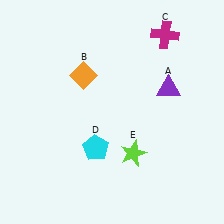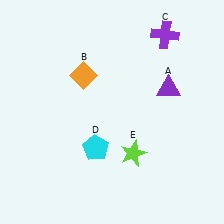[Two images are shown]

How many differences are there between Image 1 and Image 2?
There is 1 difference between the two images.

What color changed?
The cross (C) changed from magenta in Image 1 to purple in Image 2.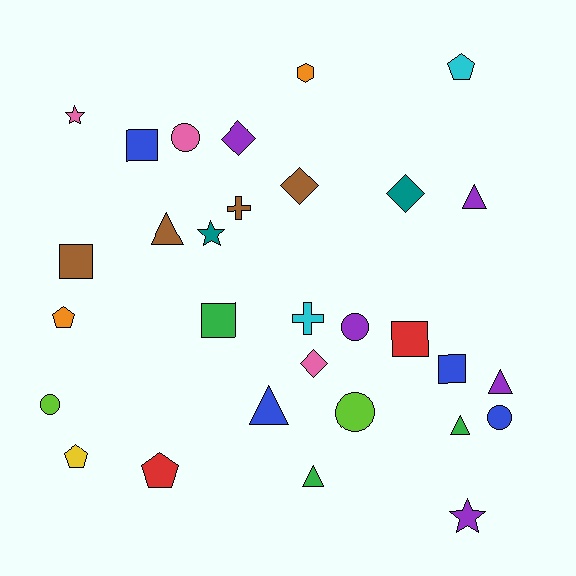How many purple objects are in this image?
There are 5 purple objects.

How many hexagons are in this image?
There is 1 hexagon.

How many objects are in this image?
There are 30 objects.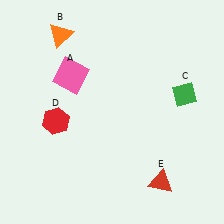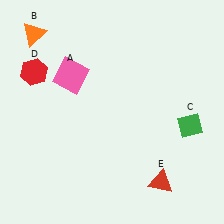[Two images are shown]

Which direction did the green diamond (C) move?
The green diamond (C) moved down.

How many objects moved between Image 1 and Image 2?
3 objects moved between the two images.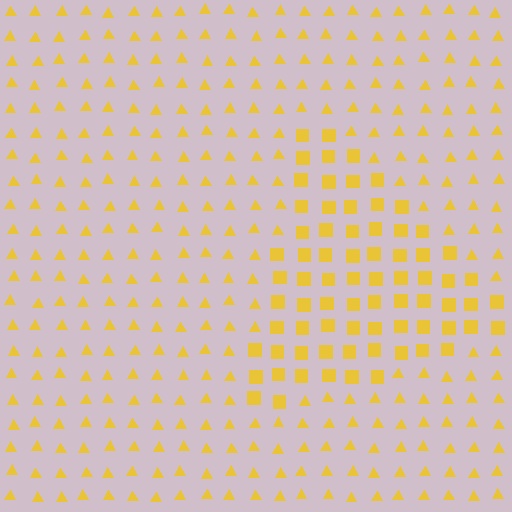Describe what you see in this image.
The image is filled with small yellow elements arranged in a uniform grid. A triangle-shaped region contains squares, while the surrounding area contains triangles. The boundary is defined purely by the change in element shape.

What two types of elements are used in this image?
The image uses squares inside the triangle region and triangles outside it.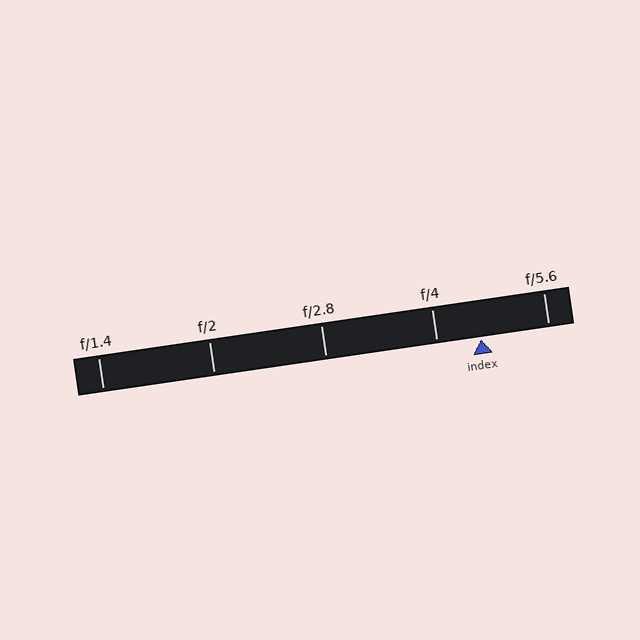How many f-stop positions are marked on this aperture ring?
There are 5 f-stop positions marked.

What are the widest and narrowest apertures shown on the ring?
The widest aperture shown is f/1.4 and the narrowest is f/5.6.